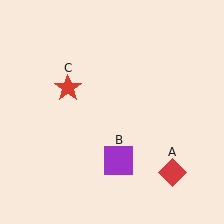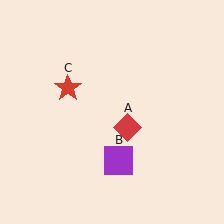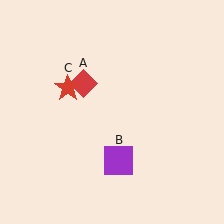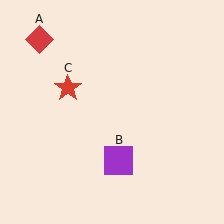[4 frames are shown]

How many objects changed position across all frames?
1 object changed position: red diamond (object A).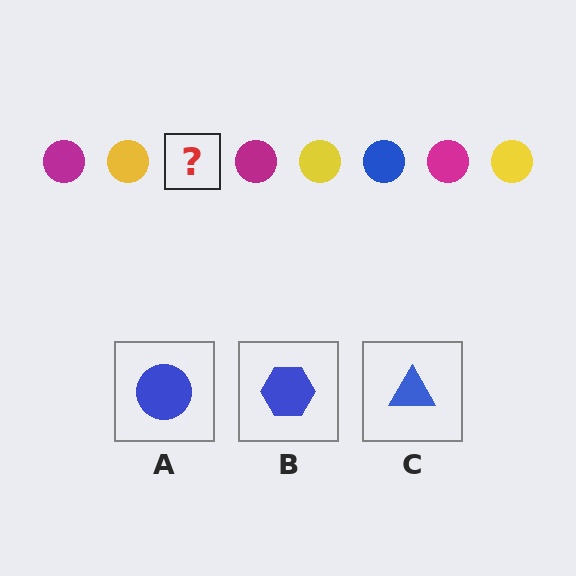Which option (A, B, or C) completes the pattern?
A.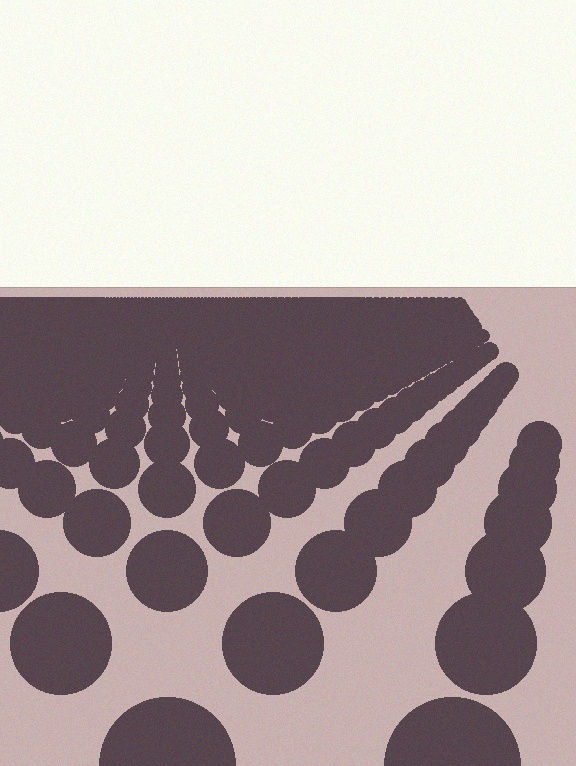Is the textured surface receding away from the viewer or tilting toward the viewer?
The surface is receding away from the viewer. Texture elements get smaller and denser toward the top.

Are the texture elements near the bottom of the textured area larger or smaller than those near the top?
Larger. Near the bottom, elements are closer to the viewer and appear at a bigger on-screen size.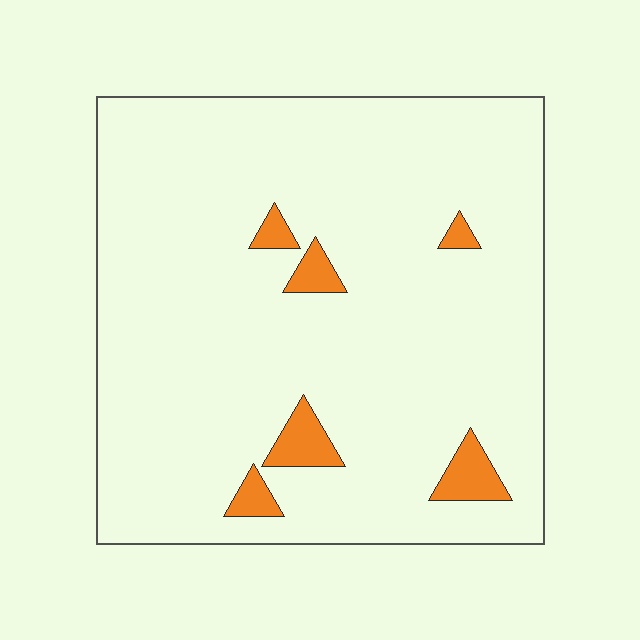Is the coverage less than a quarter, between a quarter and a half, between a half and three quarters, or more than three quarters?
Less than a quarter.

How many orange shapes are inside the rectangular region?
6.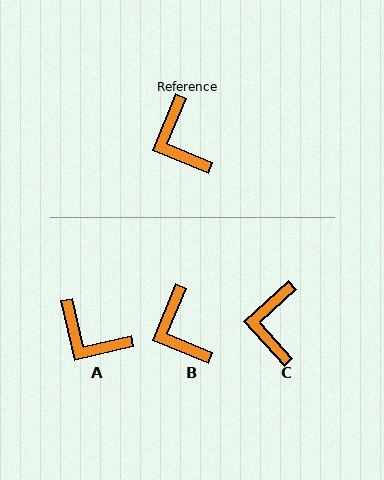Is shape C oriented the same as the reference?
No, it is off by about 26 degrees.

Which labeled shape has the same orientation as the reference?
B.